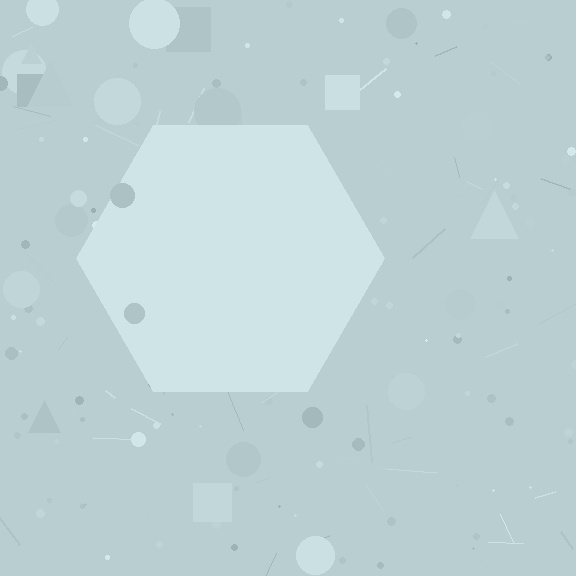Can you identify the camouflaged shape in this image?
The camouflaged shape is a hexagon.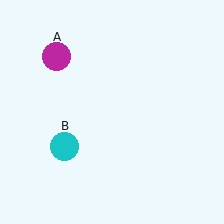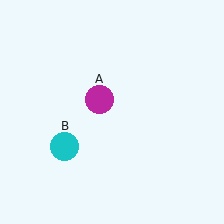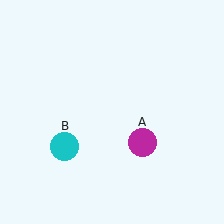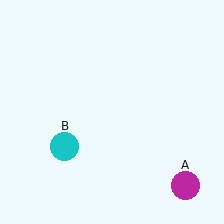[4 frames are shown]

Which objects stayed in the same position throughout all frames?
Cyan circle (object B) remained stationary.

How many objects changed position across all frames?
1 object changed position: magenta circle (object A).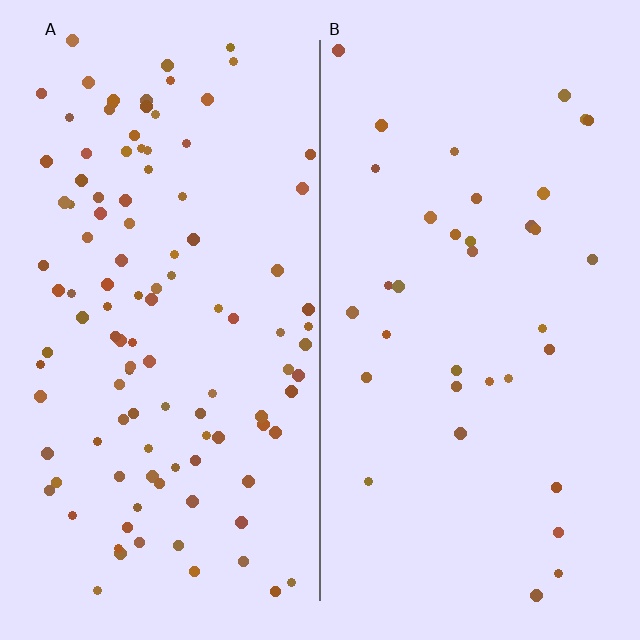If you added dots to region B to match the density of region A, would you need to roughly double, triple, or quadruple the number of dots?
Approximately triple.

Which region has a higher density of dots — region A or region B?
A (the left).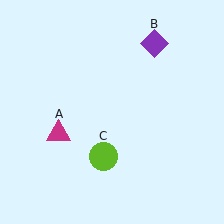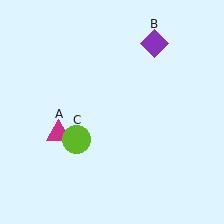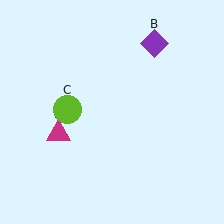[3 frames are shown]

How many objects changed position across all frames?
1 object changed position: lime circle (object C).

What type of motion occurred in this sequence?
The lime circle (object C) rotated clockwise around the center of the scene.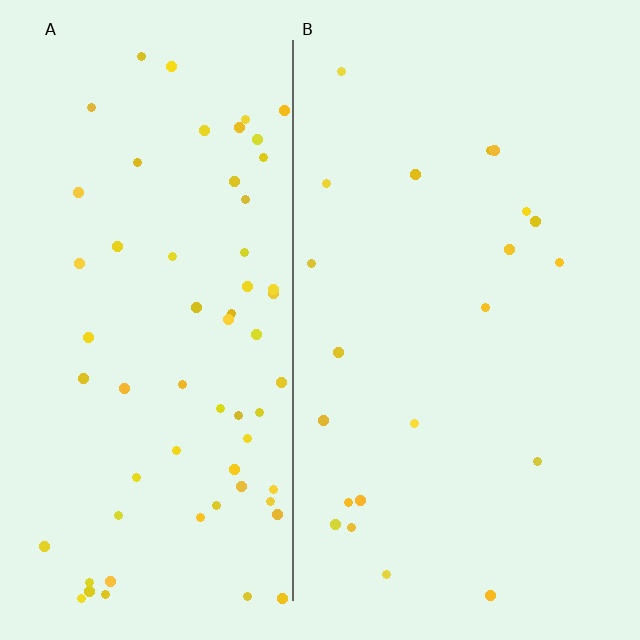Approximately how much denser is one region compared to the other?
Approximately 3.0× — region A over region B.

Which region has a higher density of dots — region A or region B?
A (the left).